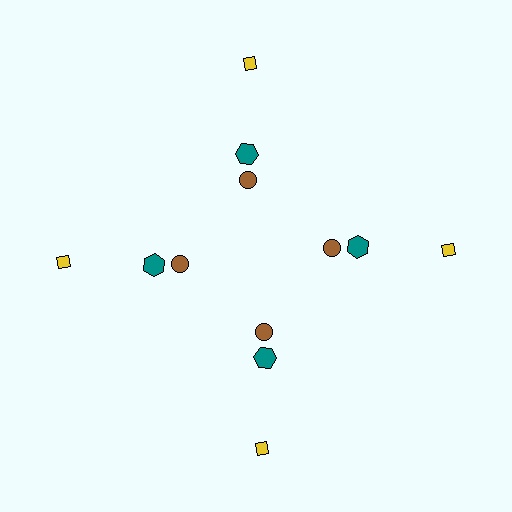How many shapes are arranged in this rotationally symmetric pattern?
There are 12 shapes, arranged in 4 groups of 3.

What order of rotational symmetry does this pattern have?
This pattern has 4-fold rotational symmetry.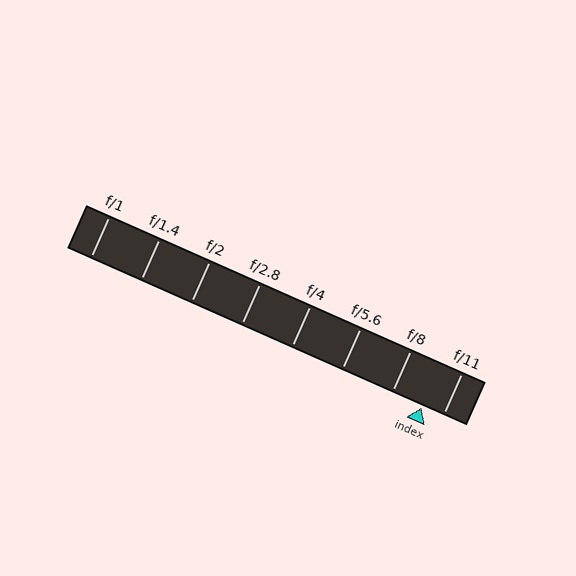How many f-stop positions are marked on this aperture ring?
There are 8 f-stop positions marked.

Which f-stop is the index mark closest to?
The index mark is closest to f/11.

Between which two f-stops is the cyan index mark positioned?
The index mark is between f/8 and f/11.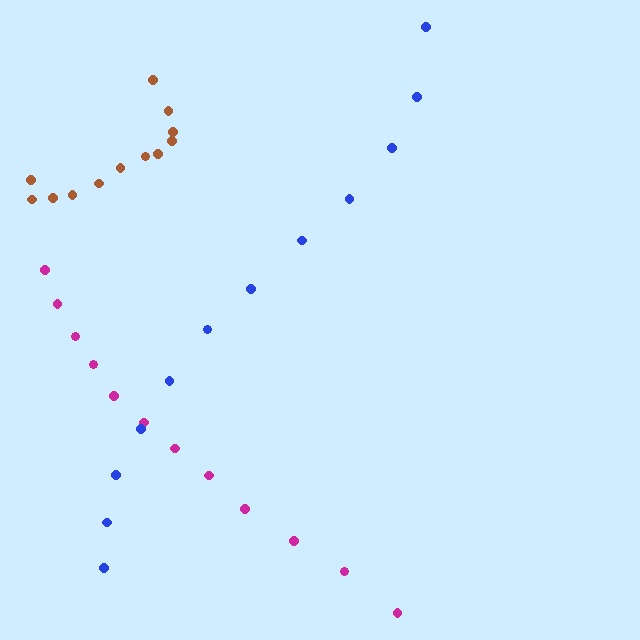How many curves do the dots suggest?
There are 3 distinct paths.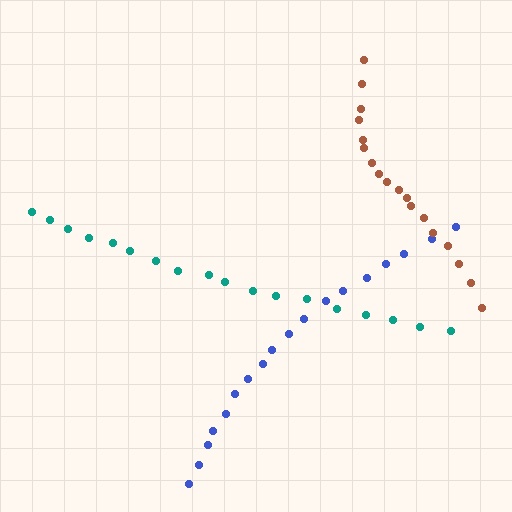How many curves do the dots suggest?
There are 3 distinct paths.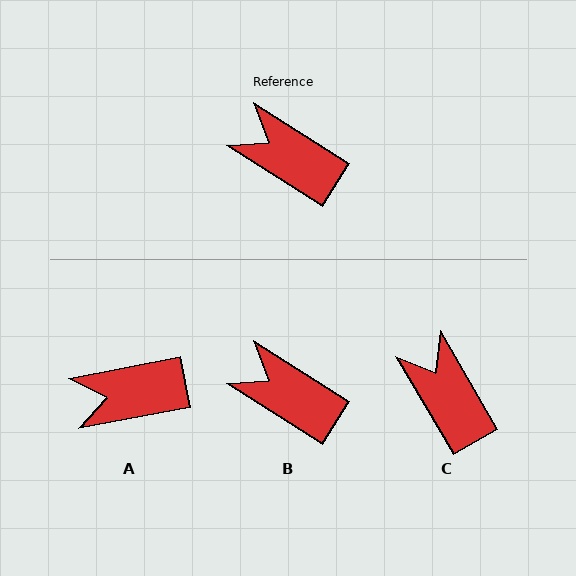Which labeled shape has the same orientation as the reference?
B.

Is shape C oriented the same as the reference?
No, it is off by about 27 degrees.